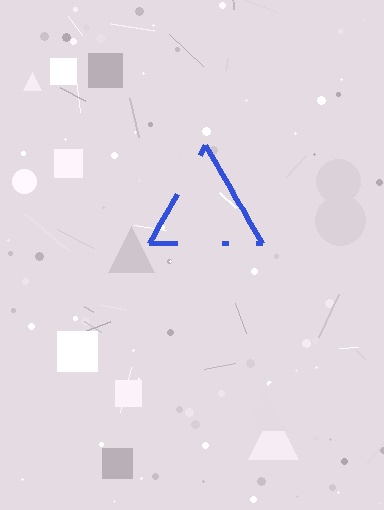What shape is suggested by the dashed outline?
The dashed outline suggests a triangle.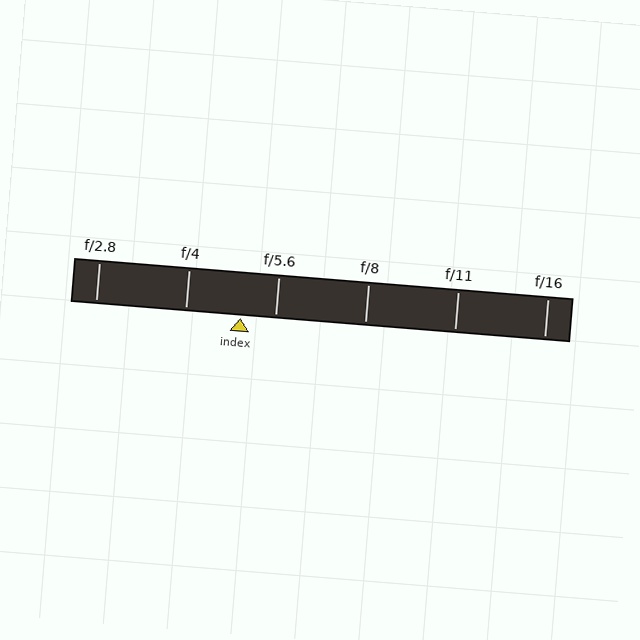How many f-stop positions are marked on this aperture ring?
There are 6 f-stop positions marked.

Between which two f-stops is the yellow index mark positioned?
The index mark is between f/4 and f/5.6.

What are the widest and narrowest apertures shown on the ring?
The widest aperture shown is f/2.8 and the narrowest is f/16.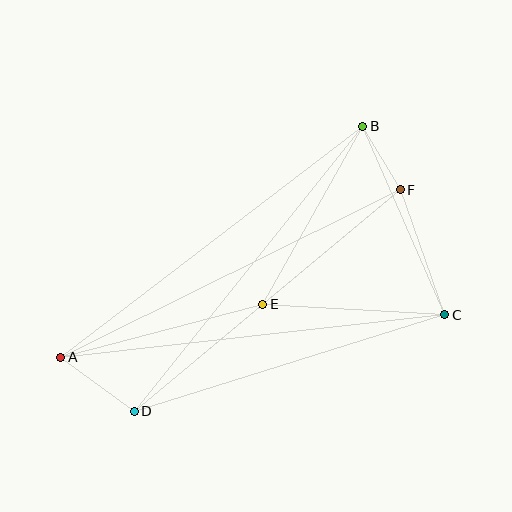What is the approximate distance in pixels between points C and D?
The distance between C and D is approximately 325 pixels.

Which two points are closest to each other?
Points B and F are closest to each other.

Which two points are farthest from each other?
Points A and C are farthest from each other.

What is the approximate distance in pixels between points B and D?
The distance between B and D is approximately 365 pixels.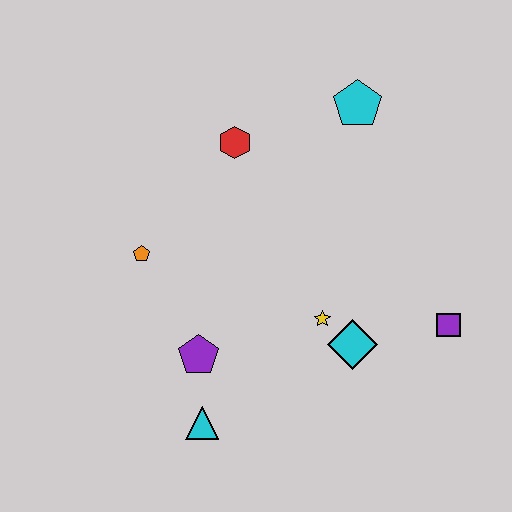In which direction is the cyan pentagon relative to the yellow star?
The cyan pentagon is above the yellow star.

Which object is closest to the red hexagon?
The cyan pentagon is closest to the red hexagon.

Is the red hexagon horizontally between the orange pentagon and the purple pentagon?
No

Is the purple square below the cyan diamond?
No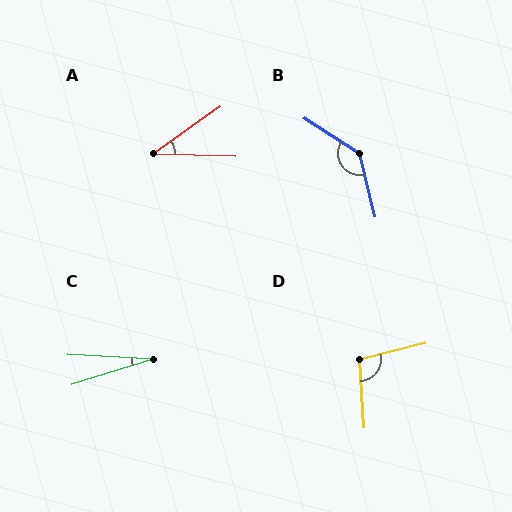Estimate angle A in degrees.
Approximately 37 degrees.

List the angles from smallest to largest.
C (21°), A (37°), D (100°), B (136°).